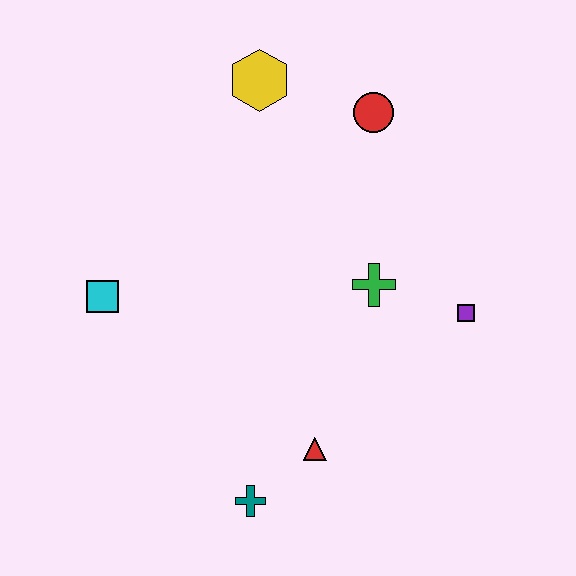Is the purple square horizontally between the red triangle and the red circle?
No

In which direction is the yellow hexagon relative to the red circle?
The yellow hexagon is to the left of the red circle.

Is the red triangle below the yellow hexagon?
Yes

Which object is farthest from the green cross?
The cyan square is farthest from the green cross.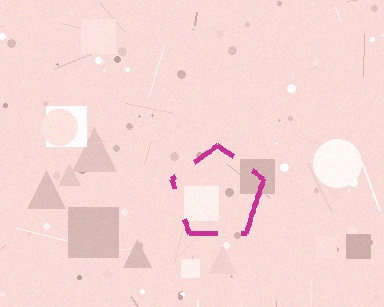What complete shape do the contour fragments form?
The contour fragments form a pentagon.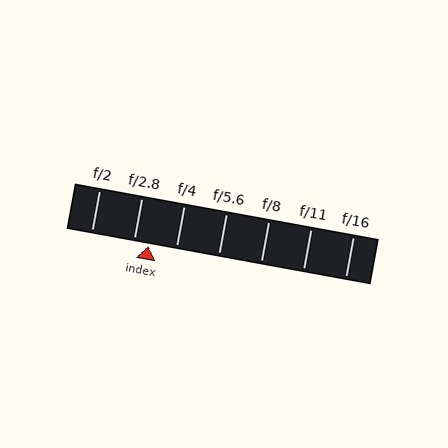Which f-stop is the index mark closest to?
The index mark is closest to f/2.8.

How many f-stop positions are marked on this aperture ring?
There are 7 f-stop positions marked.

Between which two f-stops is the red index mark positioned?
The index mark is between f/2.8 and f/4.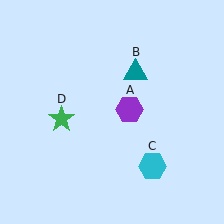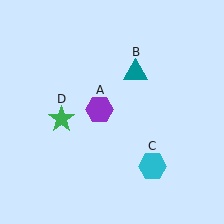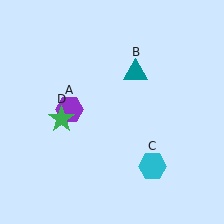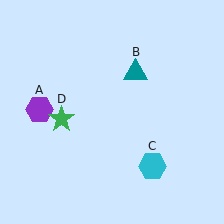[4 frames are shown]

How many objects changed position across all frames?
1 object changed position: purple hexagon (object A).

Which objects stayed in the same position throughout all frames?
Teal triangle (object B) and cyan hexagon (object C) and green star (object D) remained stationary.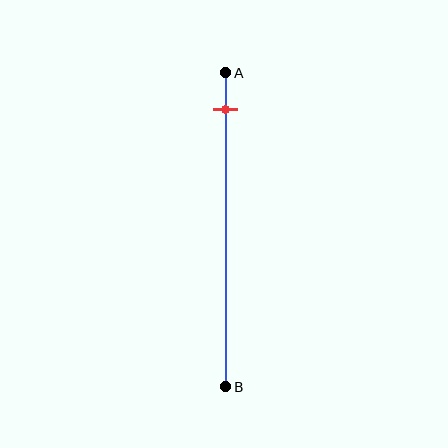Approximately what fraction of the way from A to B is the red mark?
The red mark is approximately 10% of the way from A to B.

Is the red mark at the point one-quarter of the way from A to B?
No, the mark is at about 10% from A, not at the 25% one-quarter point.